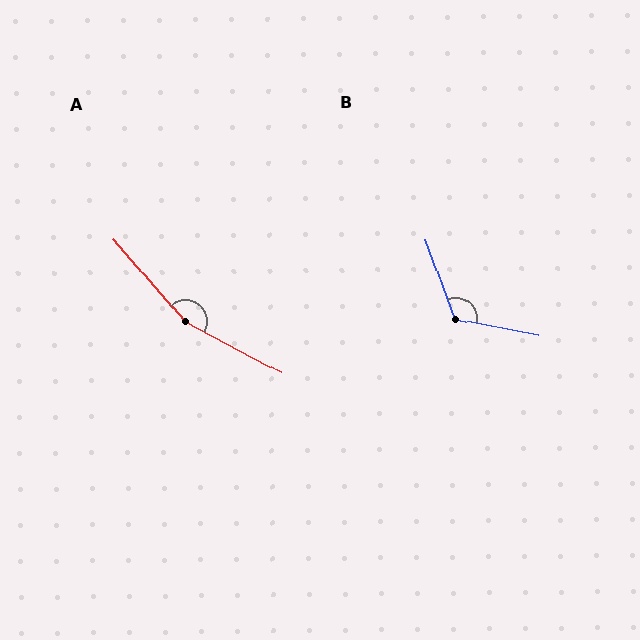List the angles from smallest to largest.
B (121°), A (159°).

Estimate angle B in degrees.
Approximately 121 degrees.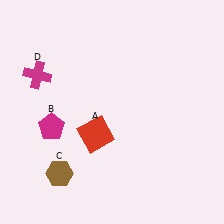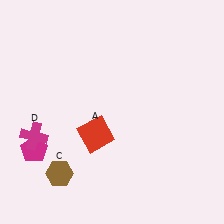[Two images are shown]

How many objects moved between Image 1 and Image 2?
2 objects moved between the two images.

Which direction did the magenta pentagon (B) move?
The magenta pentagon (B) moved down.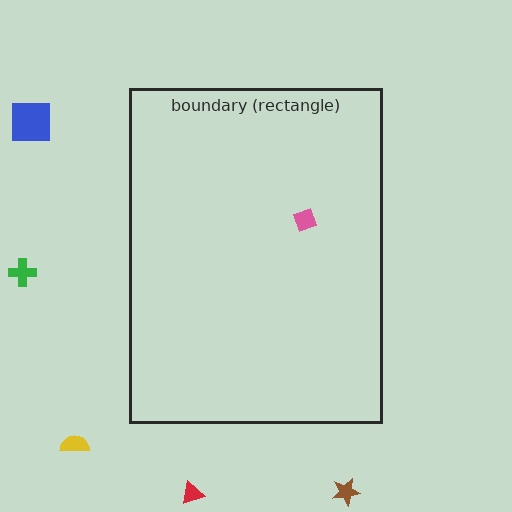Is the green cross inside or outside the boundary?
Outside.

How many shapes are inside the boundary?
1 inside, 5 outside.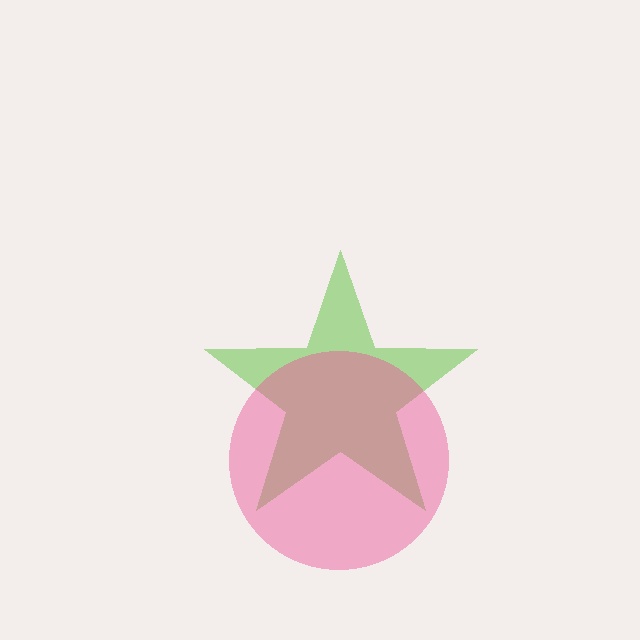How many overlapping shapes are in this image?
There are 2 overlapping shapes in the image.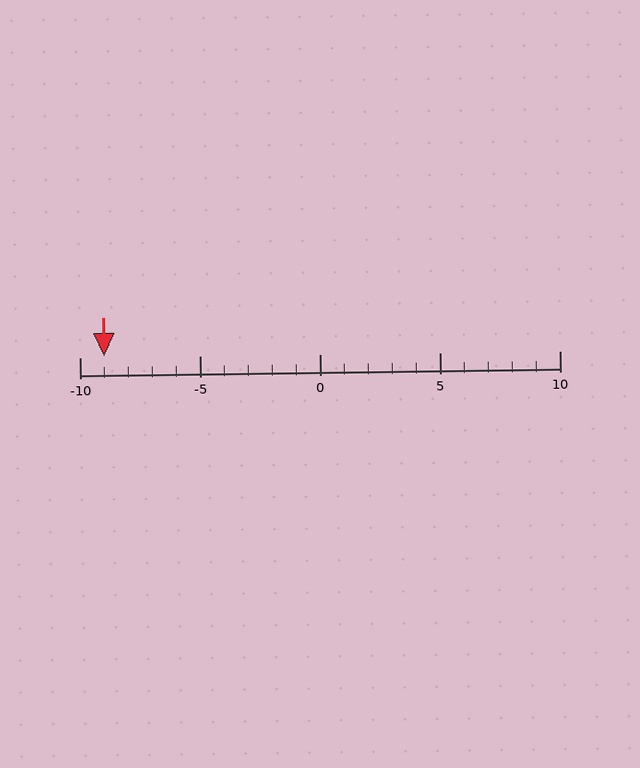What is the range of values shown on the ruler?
The ruler shows values from -10 to 10.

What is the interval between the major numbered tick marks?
The major tick marks are spaced 5 units apart.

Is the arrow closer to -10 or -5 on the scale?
The arrow is closer to -10.